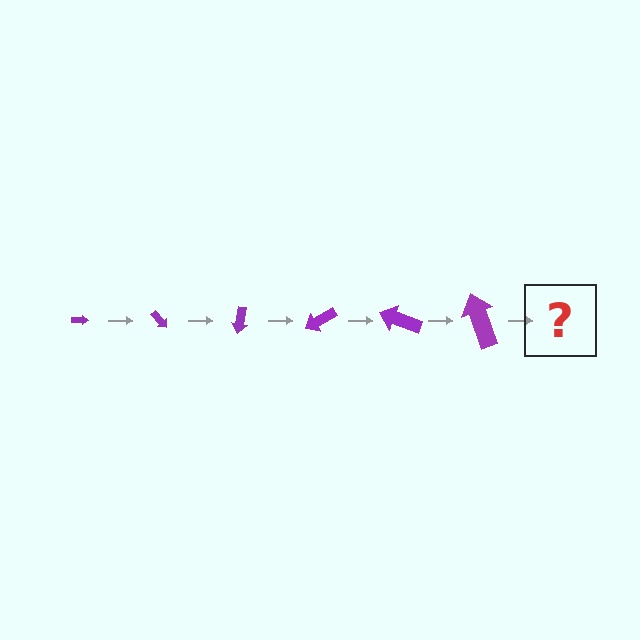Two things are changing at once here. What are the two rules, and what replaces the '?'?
The two rules are that the arrow grows larger each step and it rotates 50 degrees each step. The '?' should be an arrow, larger than the previous one and rotated 300 degrees from the start.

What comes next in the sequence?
The next element should be an arrow, larger than the previous one and rotated 300 degrees from the start.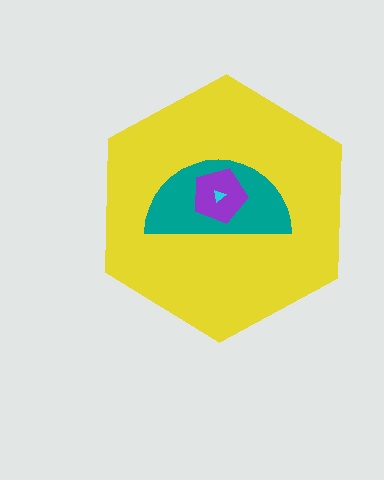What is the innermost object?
The cyan triangle.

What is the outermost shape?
The yellow hexagon.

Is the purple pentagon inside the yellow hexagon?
Yes.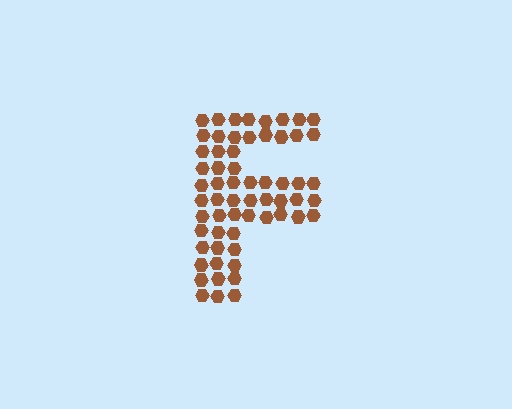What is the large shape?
The large shape is the letter F.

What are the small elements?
The small elements are hexagons.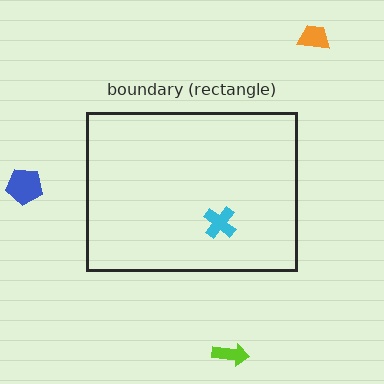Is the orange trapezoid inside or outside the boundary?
Outside.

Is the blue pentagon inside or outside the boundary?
Outside.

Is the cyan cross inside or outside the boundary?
Inside.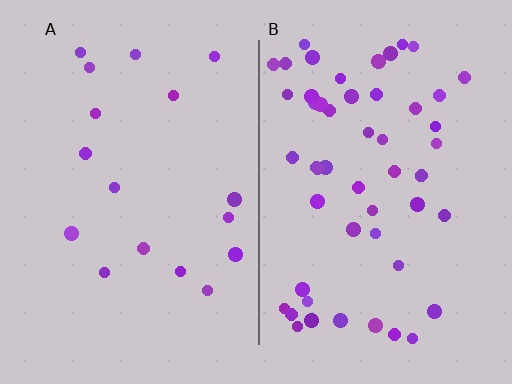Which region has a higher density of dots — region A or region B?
B (the right).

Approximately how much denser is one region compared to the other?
Approximately 3.1× — region B over region A.